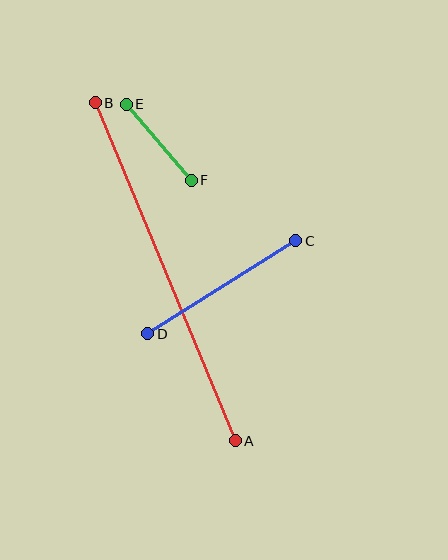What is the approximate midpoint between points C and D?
The midpoint is at approximately (222, 287) pixels.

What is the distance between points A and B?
The distance is approximately 366 pixels.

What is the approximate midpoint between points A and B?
The midpoint is at approximately (165, 272) pixels.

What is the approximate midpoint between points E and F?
The midpoint is at approximately (159, 142) pixels.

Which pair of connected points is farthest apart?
Points A and B are farthest apart.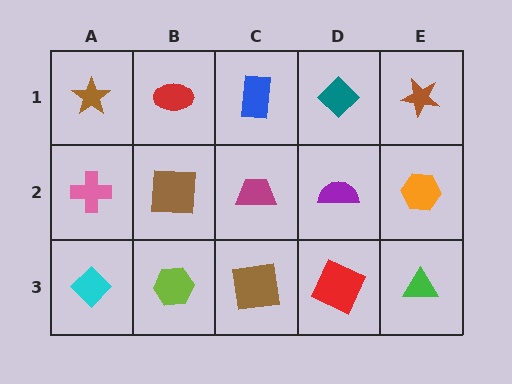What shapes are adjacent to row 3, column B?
A brown square (row 2, column B), a cyan diamond (row 3, column A), a brown square (row 3, column C).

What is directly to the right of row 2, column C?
A purple semicircle.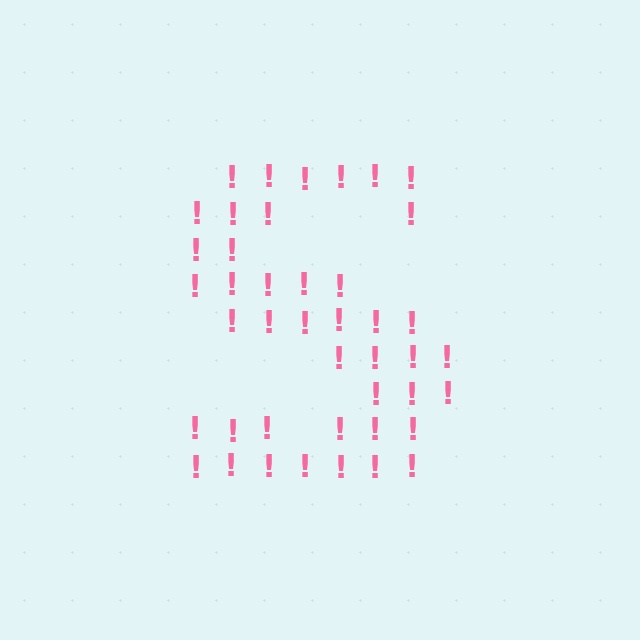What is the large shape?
The large shape is the letter S.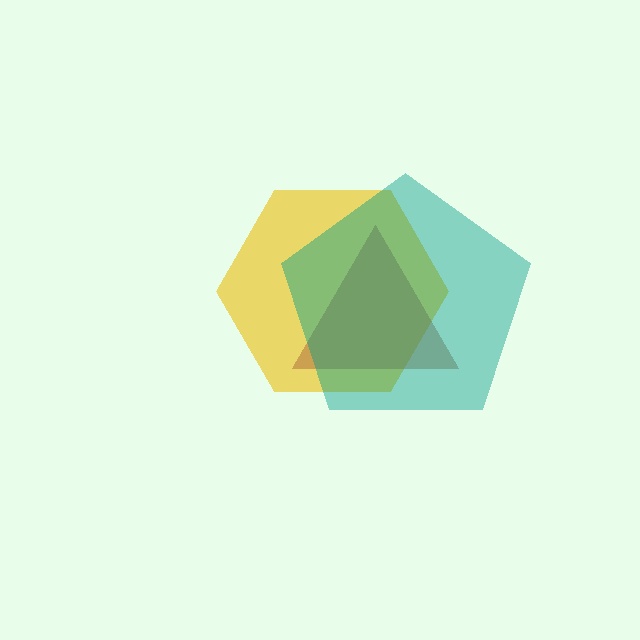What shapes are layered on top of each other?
The layered shapes are: a yellow hexagon, a brown triangle, a teal pentagon.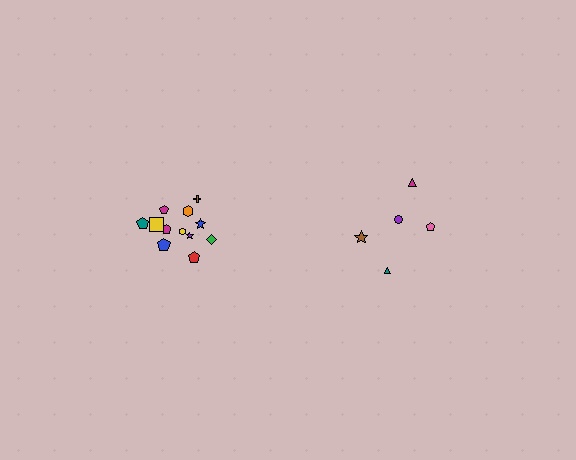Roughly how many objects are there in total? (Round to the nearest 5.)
Roughly 15 objects in total.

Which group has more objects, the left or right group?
The left group.